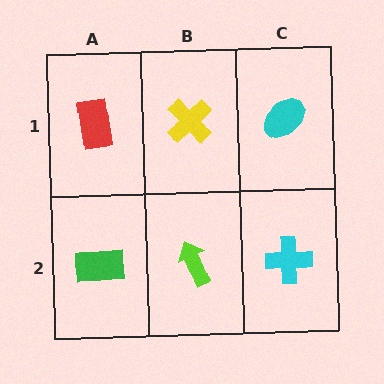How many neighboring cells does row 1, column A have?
2.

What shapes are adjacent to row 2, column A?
A red rectangle (row 1, column A), a lime arrow (row 2, column B).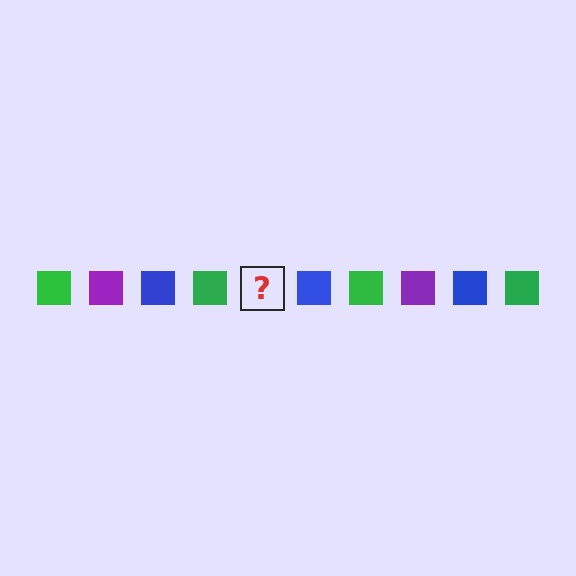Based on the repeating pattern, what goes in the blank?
The blank should be a purple square.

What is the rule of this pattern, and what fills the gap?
The rule is that the pattern cycles through green, purple, blue squares. The gap should be filled with a purple square.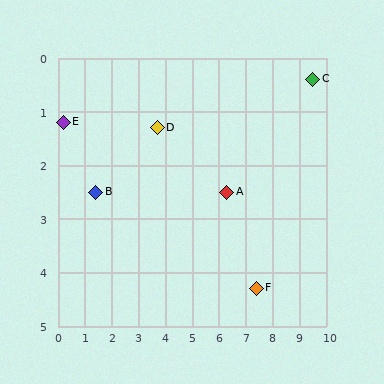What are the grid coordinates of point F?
Point F is at approximately (7.4, 4.3).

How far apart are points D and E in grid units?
Points D and E are about 3.5 grid units apart.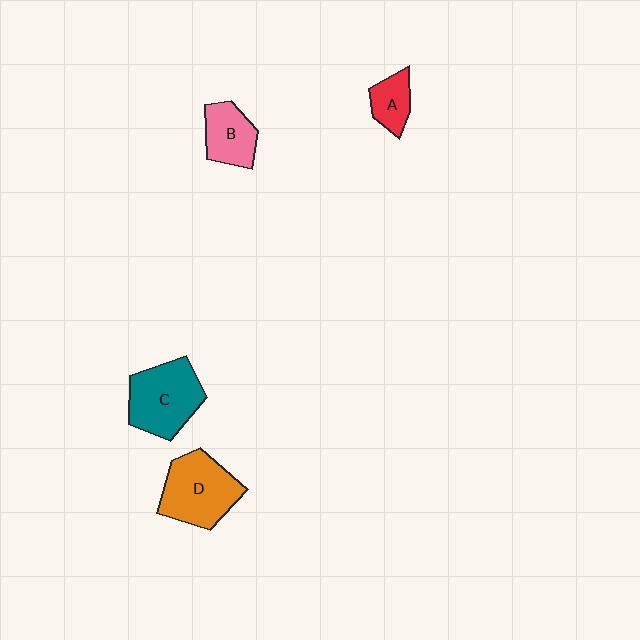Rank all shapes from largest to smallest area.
From largest to smallest: D (orange), C (teal), B (pink), A (red).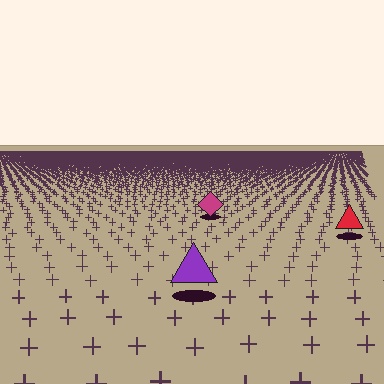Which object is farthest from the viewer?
The magenta diamond is farthest from the viewer. It appears smaller and the ground texture around it is denser.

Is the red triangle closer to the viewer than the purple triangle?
No. The purple triangle is closer — you can tell from the texture gradient: the ground texture is coarser near it.